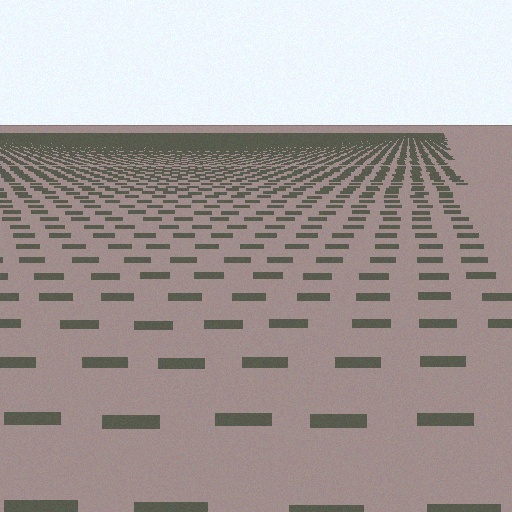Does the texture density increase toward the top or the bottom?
Density increases toward the top.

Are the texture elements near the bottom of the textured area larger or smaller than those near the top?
Larger. Near the bottom, elements are closer to the viewer and appear at a bigger on-screen size.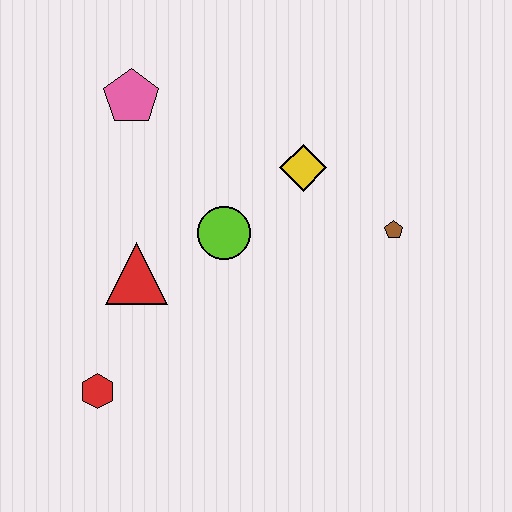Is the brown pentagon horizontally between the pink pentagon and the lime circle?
No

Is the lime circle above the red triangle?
Yes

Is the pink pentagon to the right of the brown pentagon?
No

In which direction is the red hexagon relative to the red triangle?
The red hexagon is below the red triangle.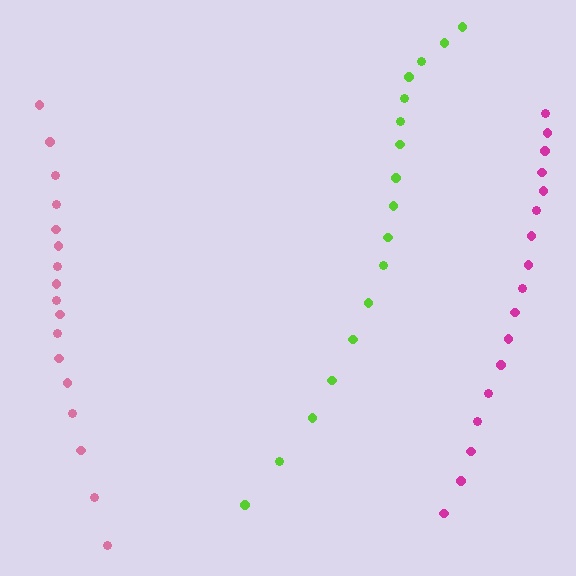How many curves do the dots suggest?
There are 3 distinct paths.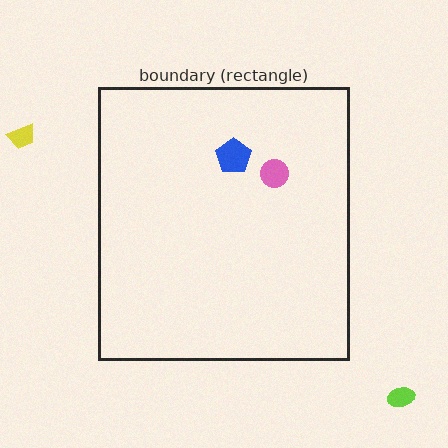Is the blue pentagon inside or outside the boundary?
Inside.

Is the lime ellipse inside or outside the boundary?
Outside.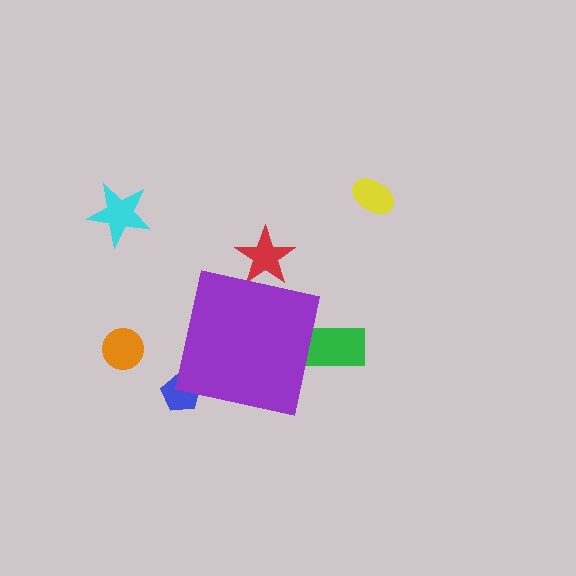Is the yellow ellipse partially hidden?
No, the yellow ellipse is fully visible.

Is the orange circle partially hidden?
No, the orange circle is fully visible.